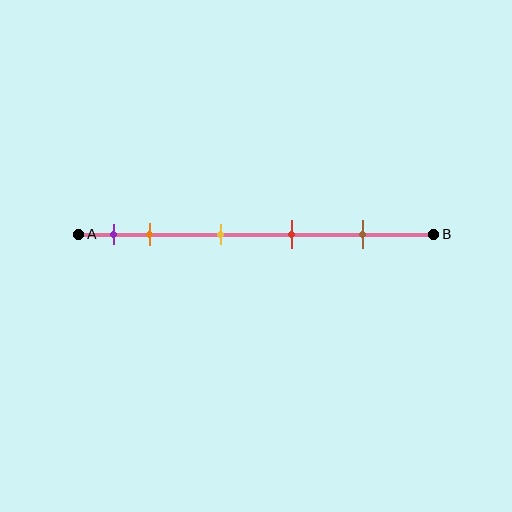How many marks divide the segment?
There are 5 marks dividing the segment.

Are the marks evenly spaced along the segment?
No, the marks are not evenly spaced.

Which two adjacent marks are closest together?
The purple and orange marks are the closest adjacent pair.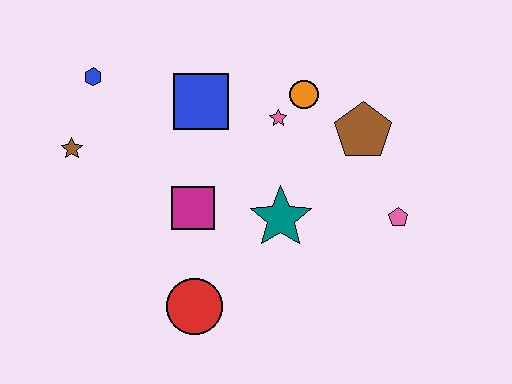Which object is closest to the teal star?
The magenta square is closest to the teal star.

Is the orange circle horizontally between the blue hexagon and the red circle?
No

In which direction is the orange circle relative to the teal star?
The orange circle is above the teal star.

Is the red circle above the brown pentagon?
No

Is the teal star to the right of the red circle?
Yes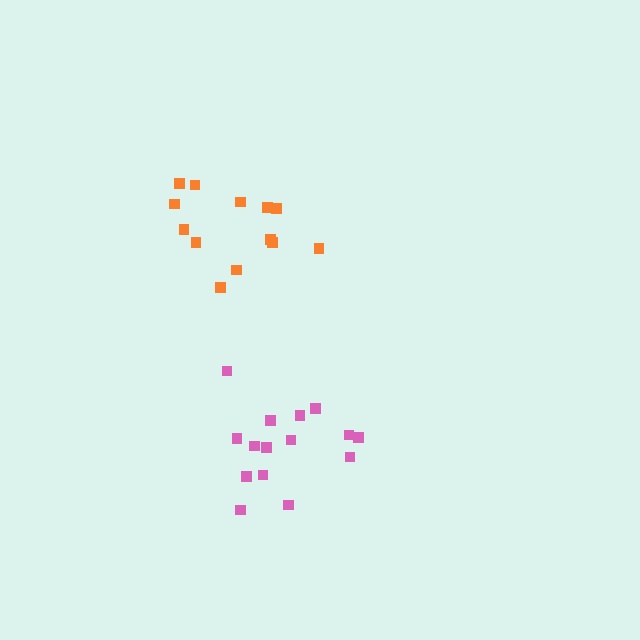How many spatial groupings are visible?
There are 2 spatial groupings.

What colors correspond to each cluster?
The clusters are colored: orange, pink.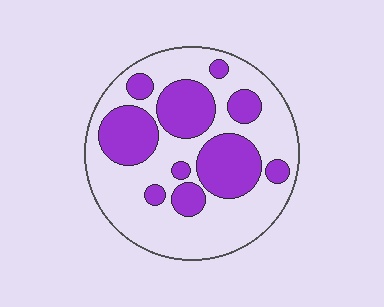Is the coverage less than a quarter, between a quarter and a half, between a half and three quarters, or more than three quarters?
Between a quarter and a half.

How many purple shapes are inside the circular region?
10.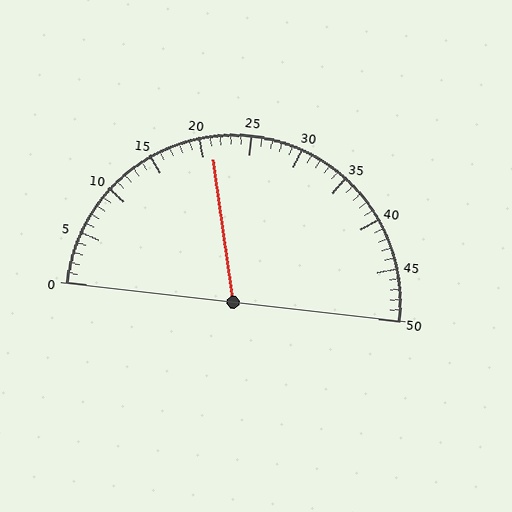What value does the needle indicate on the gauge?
The needle indicates approximately 21.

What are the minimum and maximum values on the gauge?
The gauge ranges from 0 to 50.